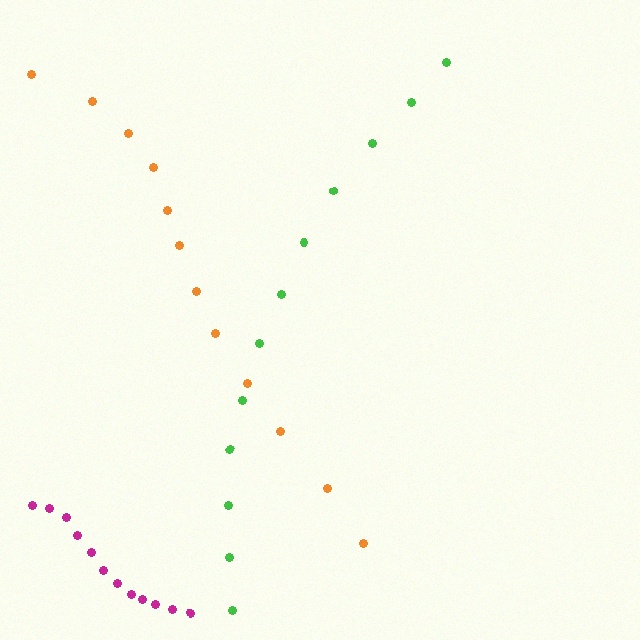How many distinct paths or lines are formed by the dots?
There are 3 distinct paths.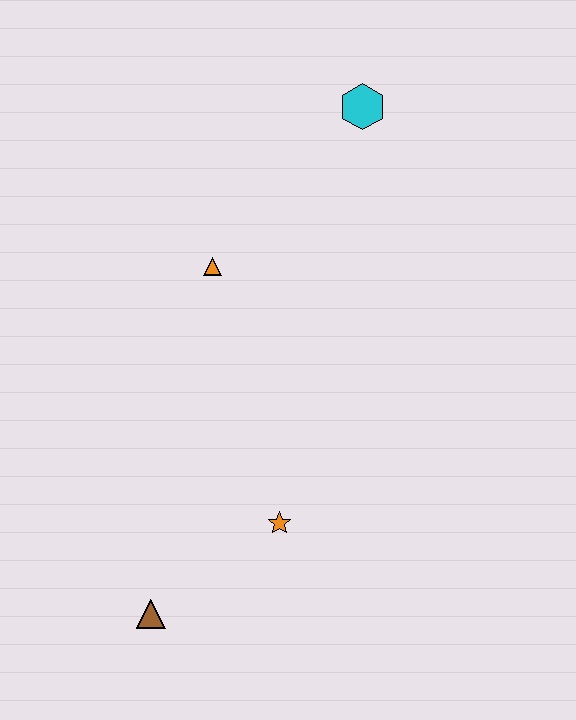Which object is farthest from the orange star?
The cyan hexagon is farthest from the orange star.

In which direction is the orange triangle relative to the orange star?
The orange triangle is above the orange star.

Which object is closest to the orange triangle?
The cyan hexagon is closest to the orange triangle.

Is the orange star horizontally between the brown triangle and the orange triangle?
No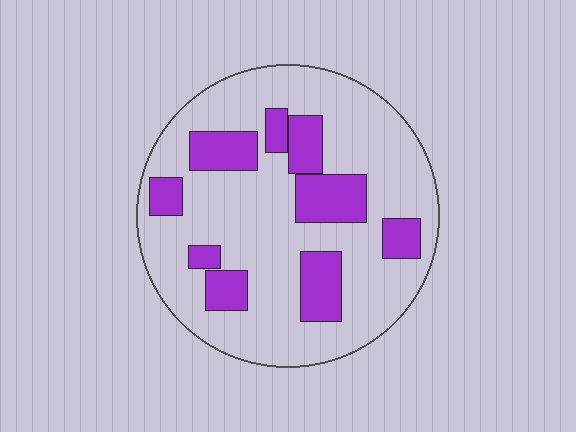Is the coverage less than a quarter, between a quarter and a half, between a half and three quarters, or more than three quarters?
Less than a quarter.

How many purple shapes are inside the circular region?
9.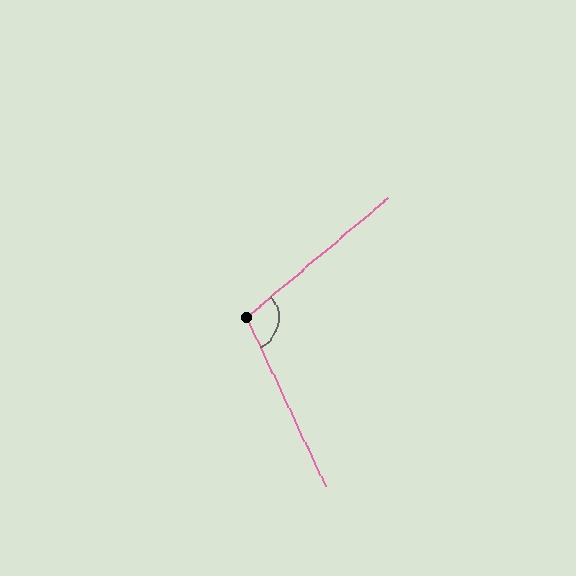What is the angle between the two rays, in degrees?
Approximately 105 degrees.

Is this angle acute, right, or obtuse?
It is obtuse.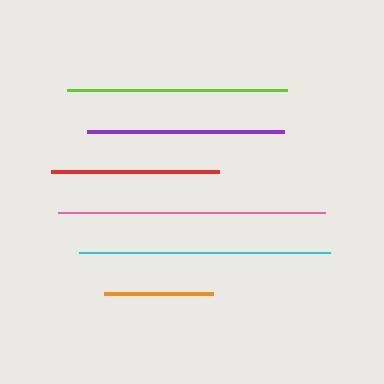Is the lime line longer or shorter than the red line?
The lime line is longer than the red line.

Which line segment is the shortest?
The orange line is the shortest at approximately 109 pixels.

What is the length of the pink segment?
The pink segment is approximately 267 pixels long.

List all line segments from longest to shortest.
From longest to shortest: pink, cyan, lime, purple, red, orange.